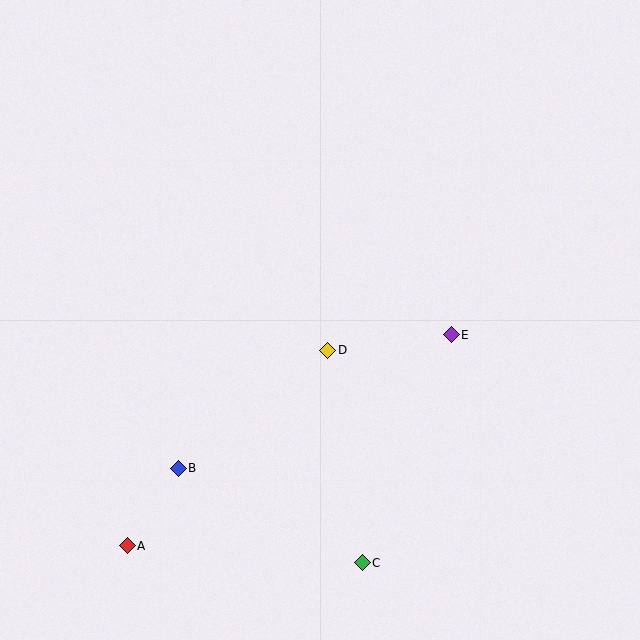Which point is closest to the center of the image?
Point D at (328, 350) is closest to the center.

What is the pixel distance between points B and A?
The distance between B and A is 93 pixels.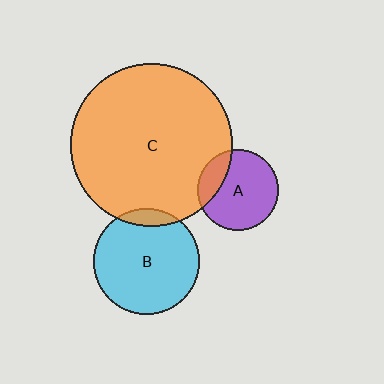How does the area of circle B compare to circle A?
Approximately 1.7 times.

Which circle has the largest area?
Circle C (orange).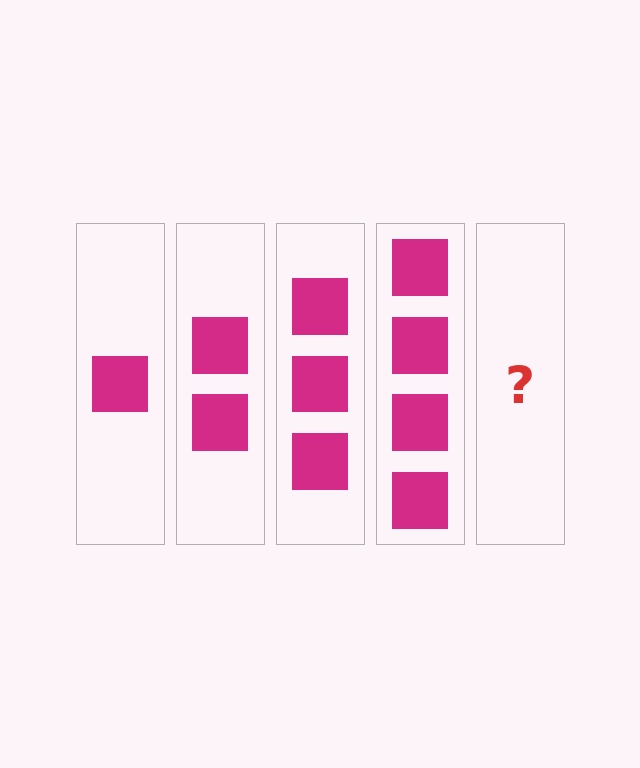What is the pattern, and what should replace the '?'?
The pattern is that each step adds one more square. The '?' should be 5 squares.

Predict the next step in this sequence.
The next step is 5 squares.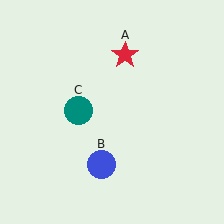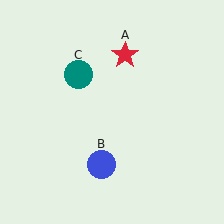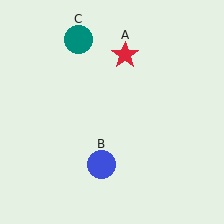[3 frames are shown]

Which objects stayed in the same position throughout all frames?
Red star (object A) and blue circle (object B) remained stationary.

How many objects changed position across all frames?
1 object changed position: teal circle (object C).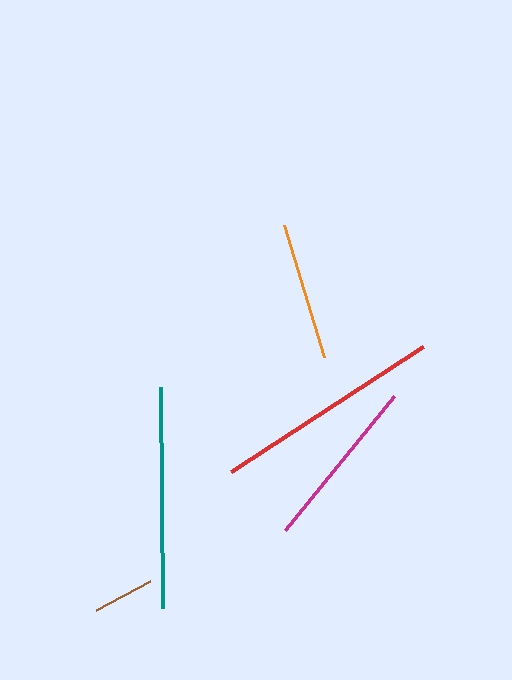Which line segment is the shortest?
The brown line is the shortest at approximately 61 pixels.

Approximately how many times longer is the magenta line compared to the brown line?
The magenta line is approximately 2.8 times the length of the brown line.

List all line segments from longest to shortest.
From longest to shortest: red, teal, magenta, orange, brown.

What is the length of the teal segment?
The teal segment is approximately 221 pixels long.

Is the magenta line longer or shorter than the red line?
The red line is longer than the magenta line.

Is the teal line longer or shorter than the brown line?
The teal line is longer than the brown line.